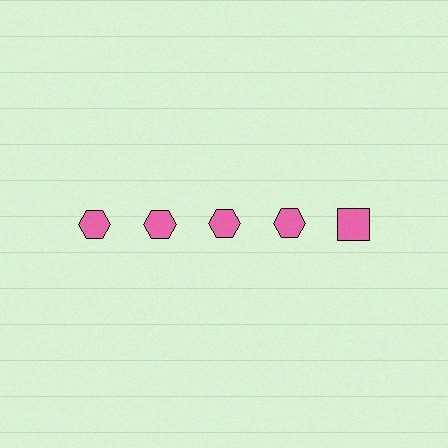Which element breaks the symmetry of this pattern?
The pink square in the top row, rightmost column breaks the symmetry. All other shapes are pink hexagons.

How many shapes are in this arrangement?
There are 5 shapes arranged in a grid pattern.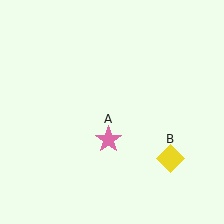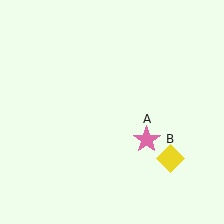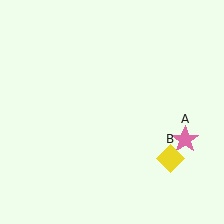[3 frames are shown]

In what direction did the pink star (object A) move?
The pink star (object A) moved right.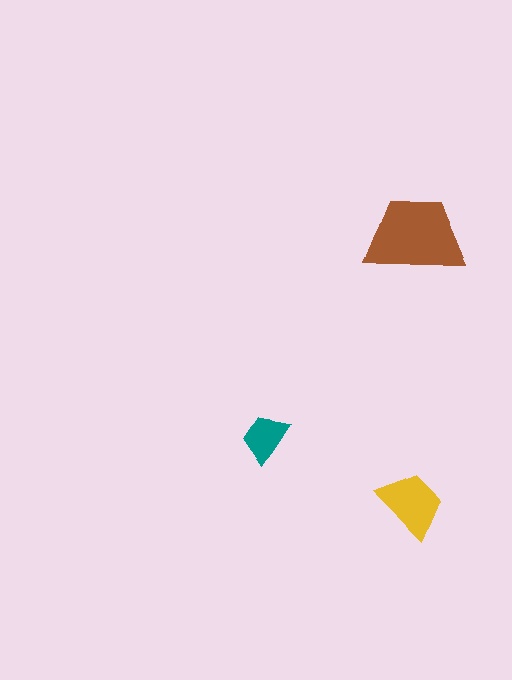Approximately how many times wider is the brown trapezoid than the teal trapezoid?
About 2 times wider.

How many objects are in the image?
There are 3 objects in the image.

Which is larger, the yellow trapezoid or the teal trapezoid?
The yellow one.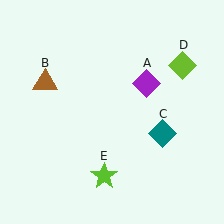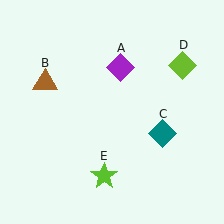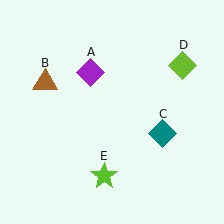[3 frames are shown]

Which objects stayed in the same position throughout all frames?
Brown triangle (object B) and teal diamond (object C) and lime diamond (object D) and lime star (object E) remained stationary.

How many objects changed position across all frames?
1 object changed position: purple diamond (object A).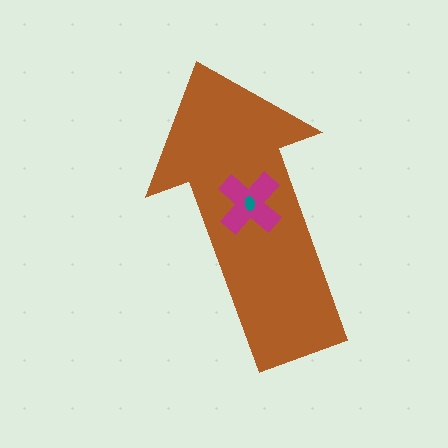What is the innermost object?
The teal ellipse.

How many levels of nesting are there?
3.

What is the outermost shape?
The brown arrow.